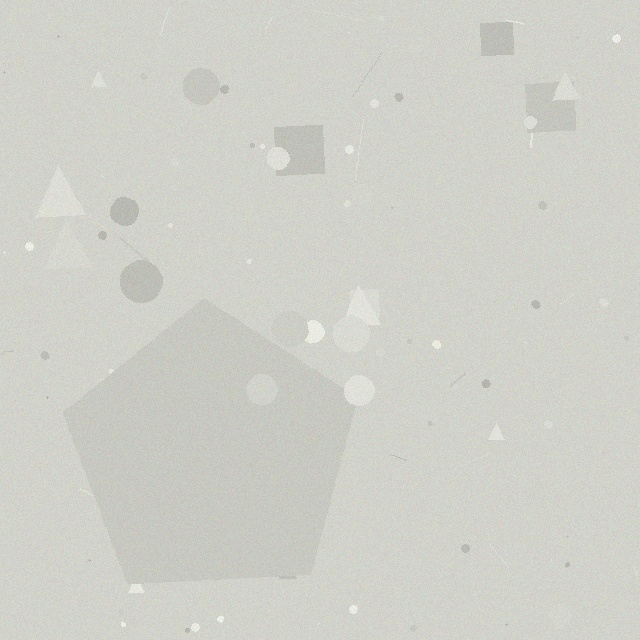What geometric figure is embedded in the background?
A pentagon is embedded in the background.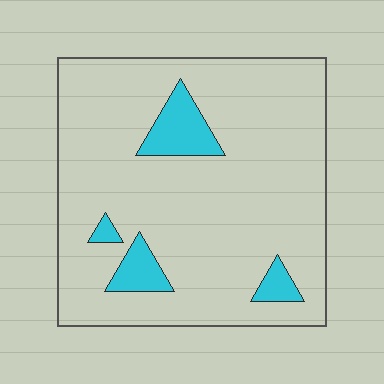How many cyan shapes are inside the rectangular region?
4.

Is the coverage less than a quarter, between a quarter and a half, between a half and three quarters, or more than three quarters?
Less than a quarter.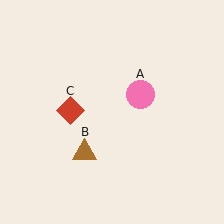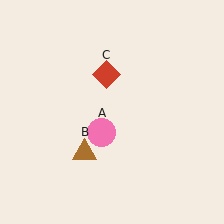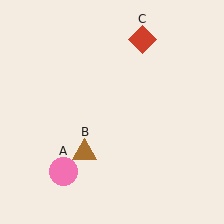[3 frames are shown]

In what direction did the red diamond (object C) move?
The red diamond (object C) moved up and to the right.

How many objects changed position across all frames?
2 objects changed position: pink circle (object A), red diamond (object C).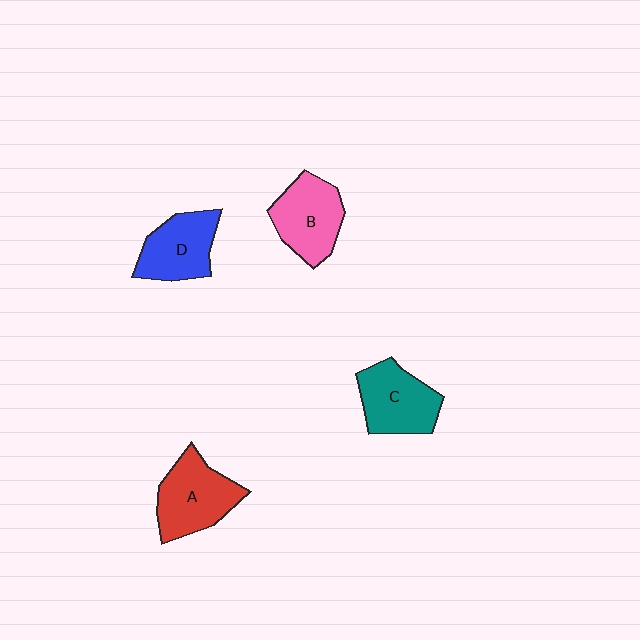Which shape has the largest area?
Shape A (red).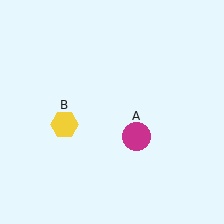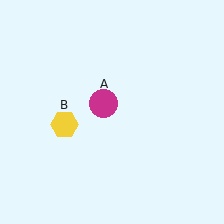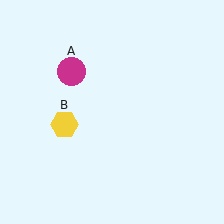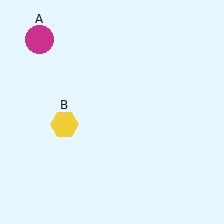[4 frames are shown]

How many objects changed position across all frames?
1 object changed position: magenta circle (object A).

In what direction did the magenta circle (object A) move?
The magenta circle (object A) moved up and to the left.